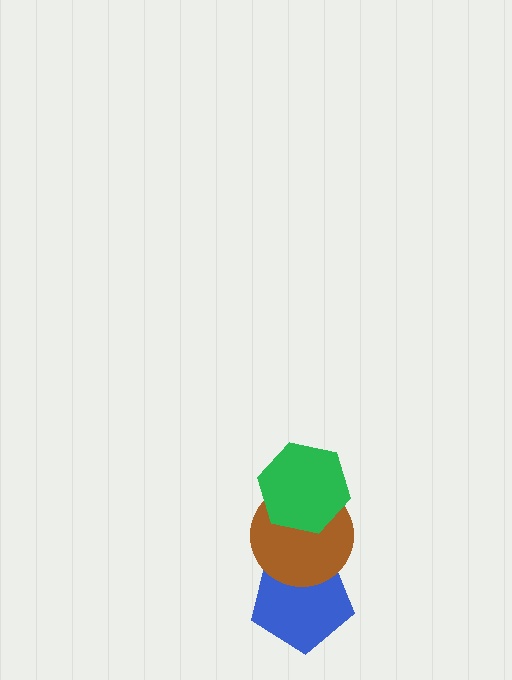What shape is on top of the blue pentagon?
The brown circle is on top of the blue pentagon.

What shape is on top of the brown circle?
The green hexagon is on top of the brown circle.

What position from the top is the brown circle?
The brown circle is 2nd from the top.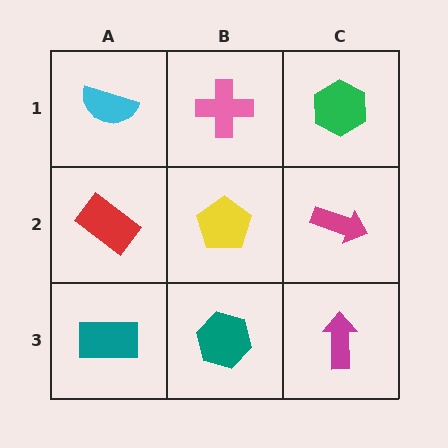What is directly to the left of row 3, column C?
A teal hexagon.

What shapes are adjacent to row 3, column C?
A magenta arrow (row 2, column C), a teal hexagon (row 3, column B).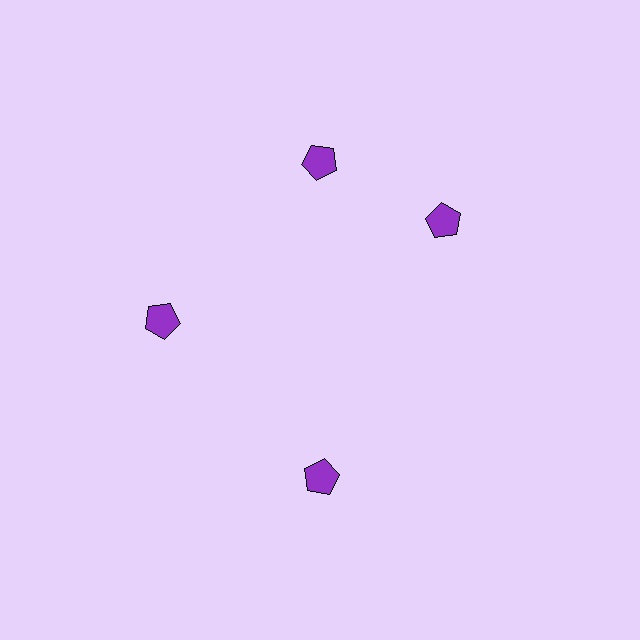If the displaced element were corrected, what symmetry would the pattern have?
It would have 4-fold rotational symmetry — the pattern would map onto itself every 90 degrees.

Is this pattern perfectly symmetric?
No. The 4 purple pentagons are arranged in a ring, but one element near the 3 o'clock position is rotated out of alignment along the ring, breaking the 4-fold rotational symmetry.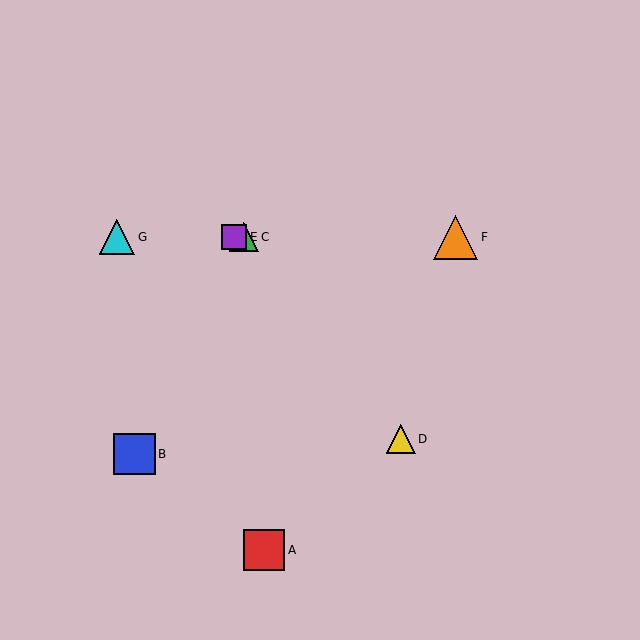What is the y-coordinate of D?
Object D is at y≈439.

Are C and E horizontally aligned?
Yes, both are at y≈237.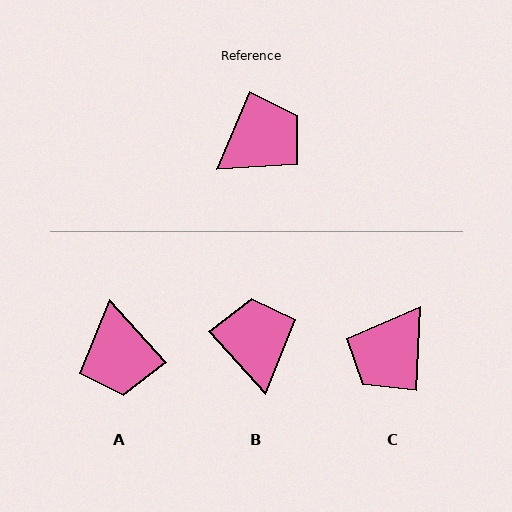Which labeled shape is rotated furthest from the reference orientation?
C, about 160 degrees away.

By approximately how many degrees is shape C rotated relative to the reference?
Approximately 160 degrees clockwise.